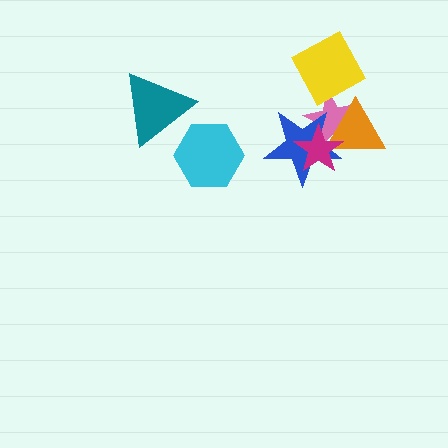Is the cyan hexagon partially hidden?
No, no other shape covers it.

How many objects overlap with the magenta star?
3 objects overlap with the magenta star.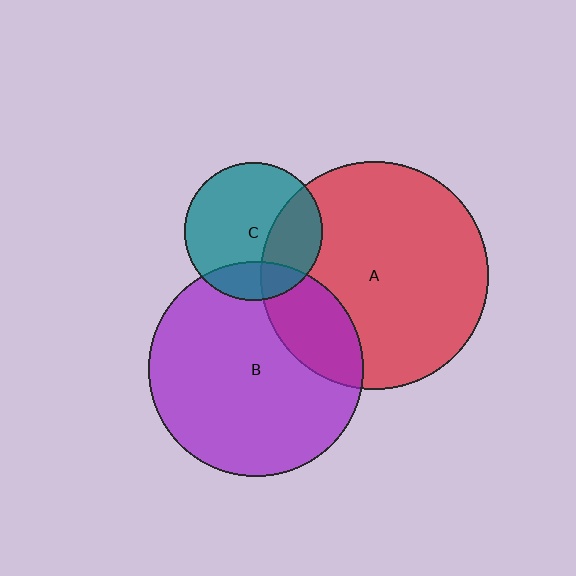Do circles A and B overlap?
Yes.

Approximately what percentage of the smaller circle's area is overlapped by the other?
Approximately 20%.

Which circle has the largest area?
Circle A (red).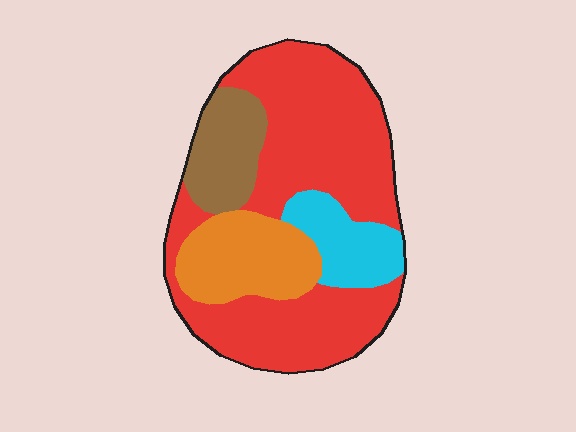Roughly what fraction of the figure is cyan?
Cyan covers about 10% of the figure.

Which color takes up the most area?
Red, at roughly 60%.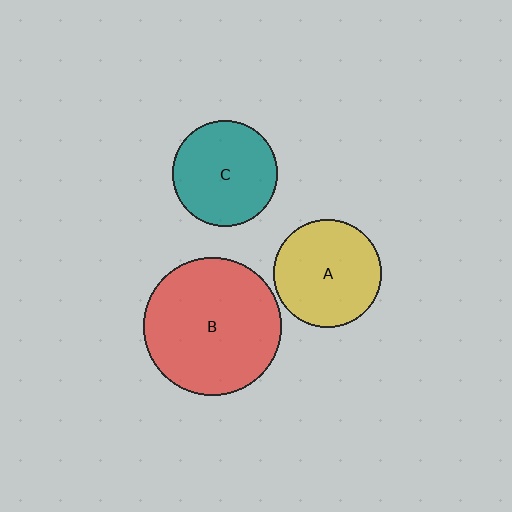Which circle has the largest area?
Circle B (red).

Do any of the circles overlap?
No, none of the circles overlap.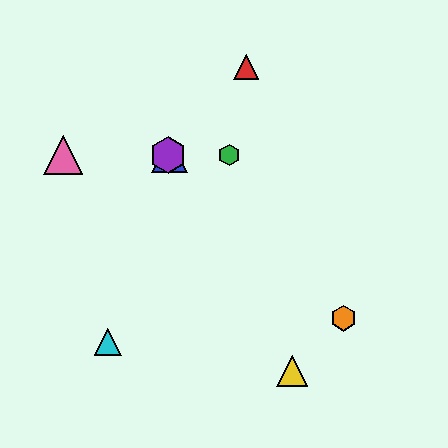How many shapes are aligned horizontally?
4 shapes (the blue triangle, the green hexagon, the purple hexagon, the pink triangle) are aligned horizontally.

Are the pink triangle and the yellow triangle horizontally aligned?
No, the pink triangle is at y≈155 and the yellow triangle is at y≈371.